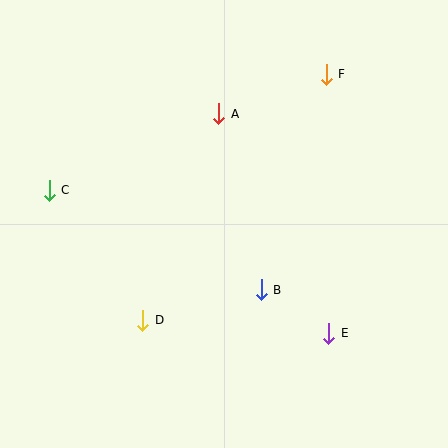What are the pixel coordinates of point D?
Point D is at (143, 320).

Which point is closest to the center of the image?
Point B at (261, 290) is closest to the center.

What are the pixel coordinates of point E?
Point E is at (329, 333).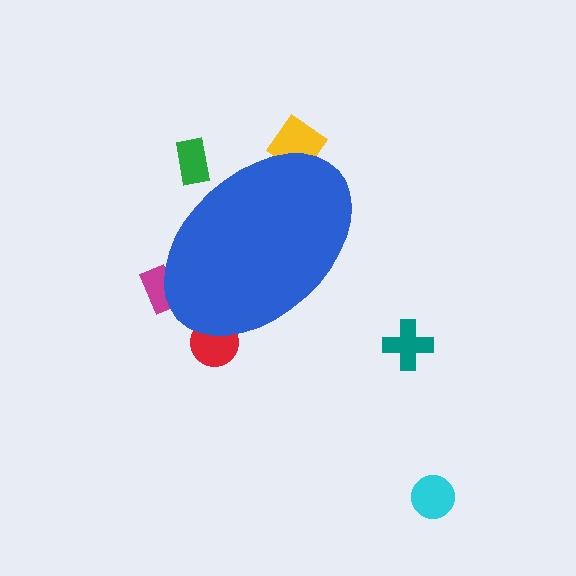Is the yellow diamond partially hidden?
Yes, the yellow diamond is partially hidden behind the blue ellipse.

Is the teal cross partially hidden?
No, the teal cross is fully visible.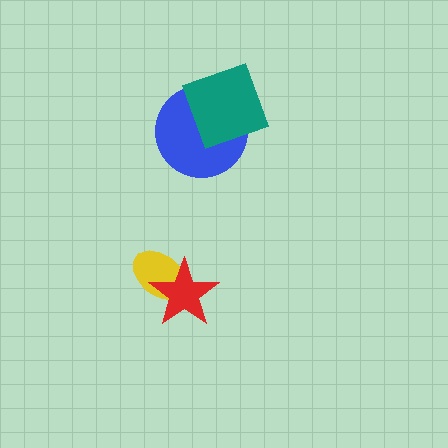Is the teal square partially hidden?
No, no other shape covers it.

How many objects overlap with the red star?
1 object overlaps with the red star.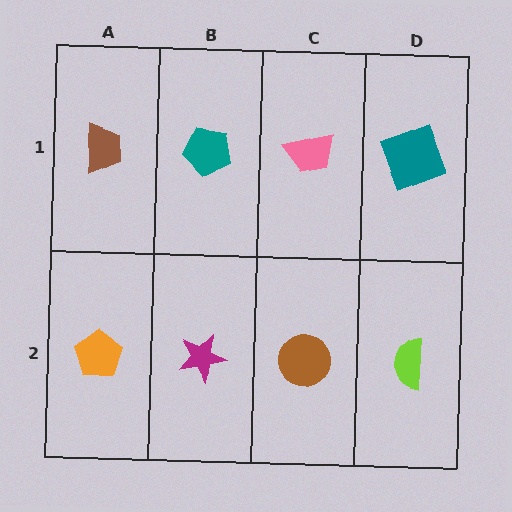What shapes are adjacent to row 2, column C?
A pink trapezoid (row 1, column C), a magenta star (row 2, column B), a lime semicircle (row 2, column D).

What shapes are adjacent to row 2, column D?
A teal square (row 1, column D), a brown circle (row 2, column C).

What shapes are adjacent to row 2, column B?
A teal pentagon (row 1, column B), an orange pentagon (row 2, column A), a brown circle (row 2, column C).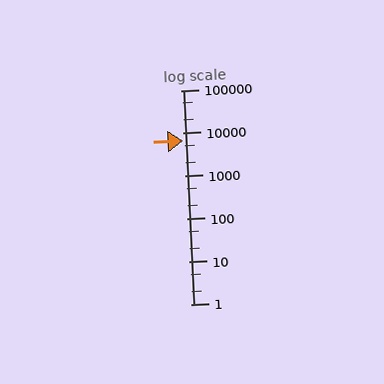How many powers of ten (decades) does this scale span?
The scale spans 5 decades, from 1 to 100000.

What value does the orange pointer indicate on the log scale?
The pointer indicates approximately 6600.